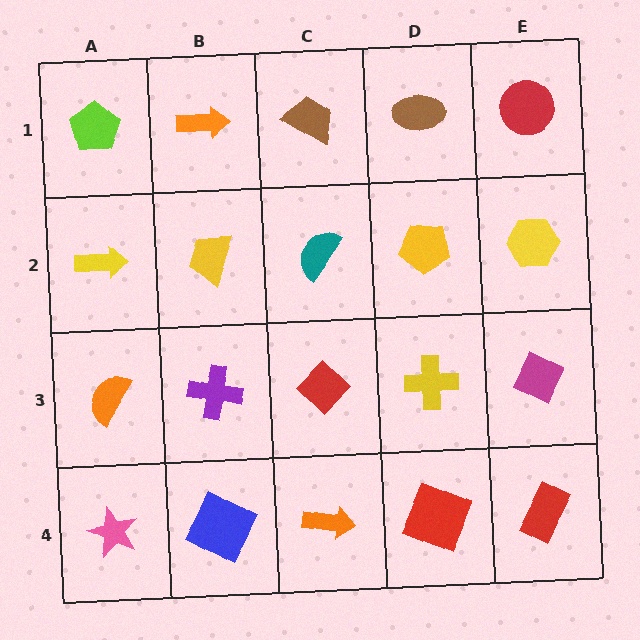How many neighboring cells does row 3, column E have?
3.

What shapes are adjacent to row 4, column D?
A yellow cross (row 3, column D), an orange arrow (row 4, column C), a red rectangle (row 4, column E).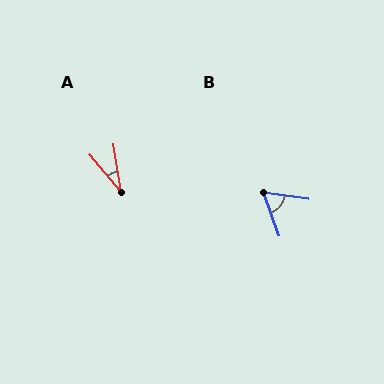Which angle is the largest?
B, at approximately 63 degrees.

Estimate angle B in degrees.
Approximately 63 degrees.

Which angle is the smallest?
A, at approximately 31 degrees.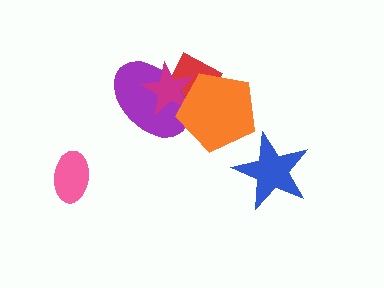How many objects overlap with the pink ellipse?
0 objects overlap with the pink ellipse.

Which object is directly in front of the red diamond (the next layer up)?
The purple ellipse is directly in front of the red diamond.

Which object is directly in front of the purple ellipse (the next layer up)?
The magenta star is directly in front of the purple ellipse.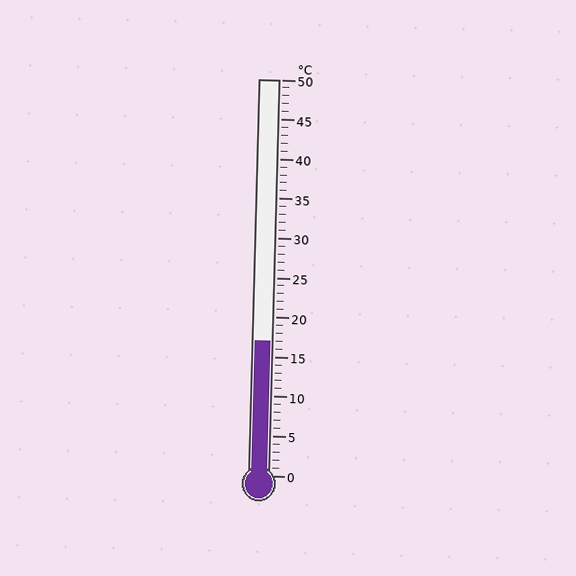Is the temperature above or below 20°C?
The temperature is below 20°C.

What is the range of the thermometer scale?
The thermometer scale ranges from 0°C to 50°C.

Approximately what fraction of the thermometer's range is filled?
The thermometer is filled to approximately 35% of its range.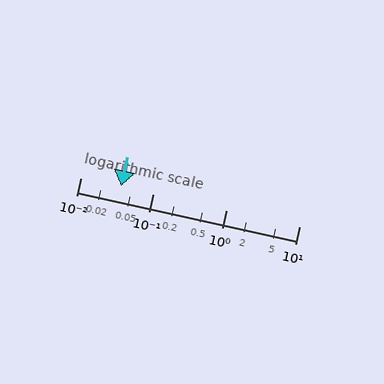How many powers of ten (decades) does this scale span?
The scale spans 3 decades, from 0.01 to 10.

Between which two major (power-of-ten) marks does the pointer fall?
The pointer is between 0.01 and 0.1.